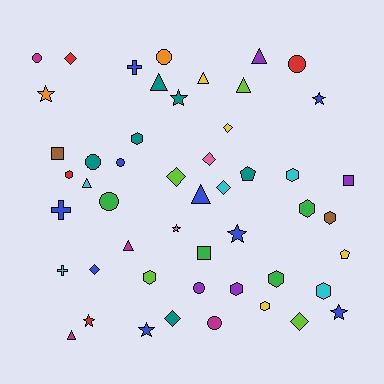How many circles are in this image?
There are 8 circles.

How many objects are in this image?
There are 50 objects.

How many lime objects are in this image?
There are 4 lime objects.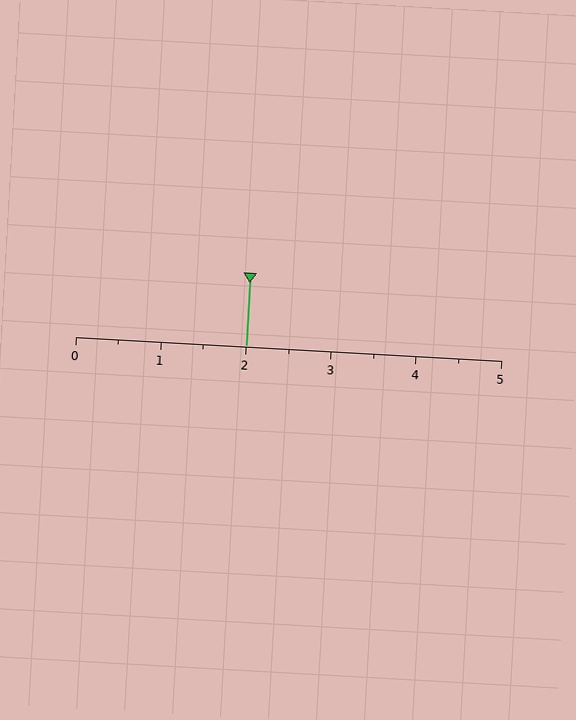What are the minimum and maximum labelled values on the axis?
The axis runs from 0 to 5.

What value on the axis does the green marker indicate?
The marker indicates approximately 2.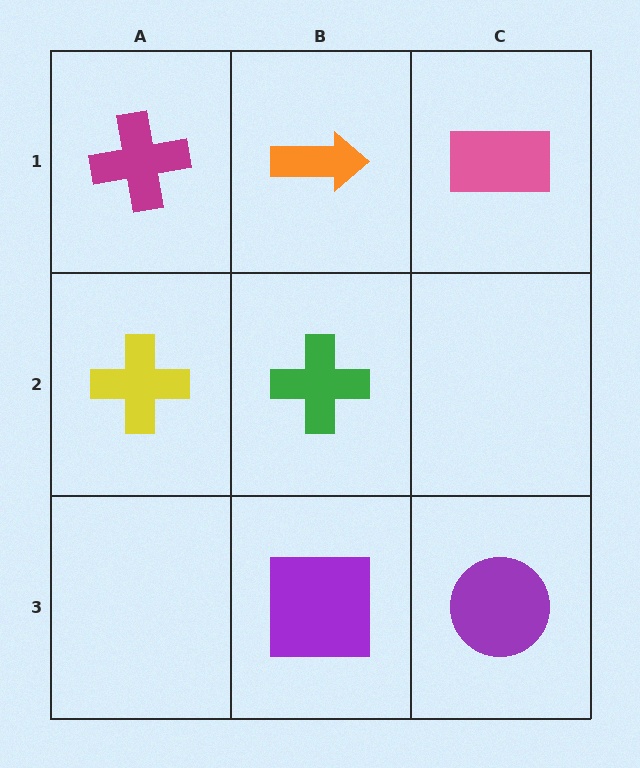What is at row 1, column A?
A magenta cross.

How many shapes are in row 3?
2 shapes.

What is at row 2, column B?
A green cross.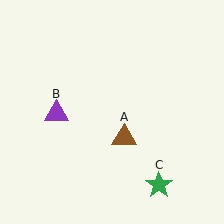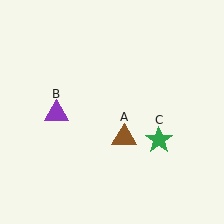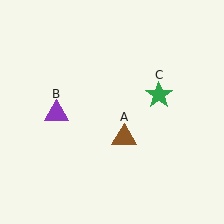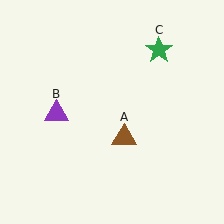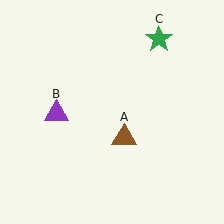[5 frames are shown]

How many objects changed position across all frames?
1 object changed position: green star (object C).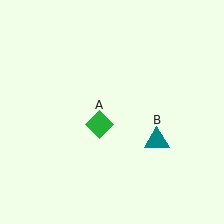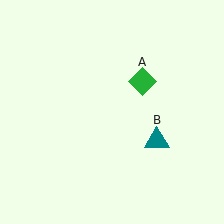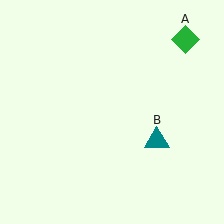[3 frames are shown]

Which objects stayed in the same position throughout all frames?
Teal triangle (object B) remained stationary.